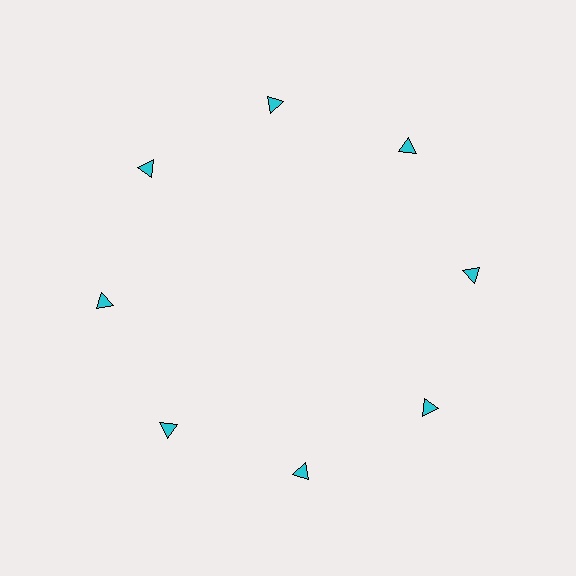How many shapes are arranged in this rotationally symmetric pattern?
There are 8 shapes, arranged in 8 groups of 1.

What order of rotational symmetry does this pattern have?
This pattern has 8-fold rotational symmetry.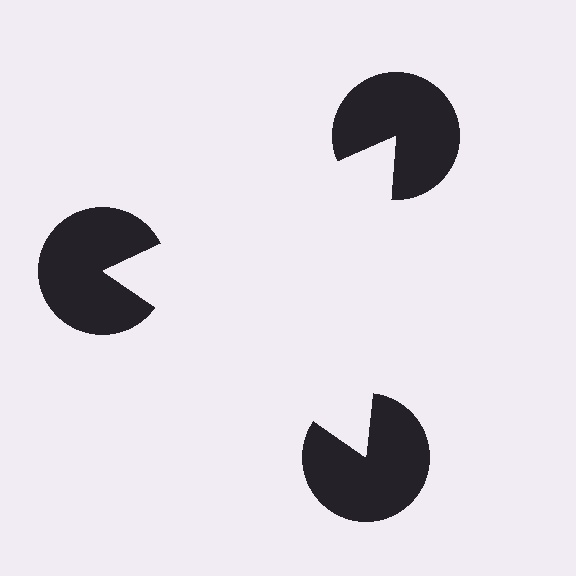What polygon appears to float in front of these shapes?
An illusory triangle — its edges are inferred from the aligned wedge cuts in the pac-man discs, not physically drawn.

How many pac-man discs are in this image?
There are 3 — one at each vertex of the illusory triangle.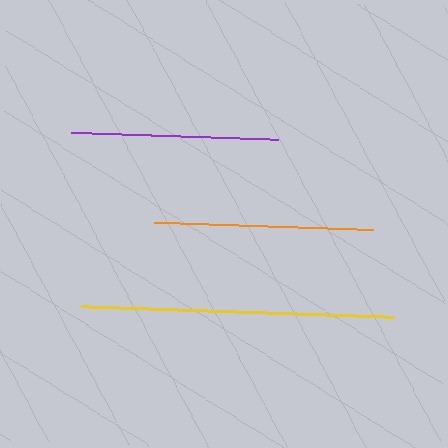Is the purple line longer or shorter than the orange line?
The orange line is longer than the purple line.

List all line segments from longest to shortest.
From longest to shortest: yellow, orange, purple.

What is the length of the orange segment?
The orange segment is approximately 220 pixels long.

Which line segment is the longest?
The yellow line is the longest at approximately 313 pixels.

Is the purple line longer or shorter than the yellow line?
The yellow line is longer than the purple line.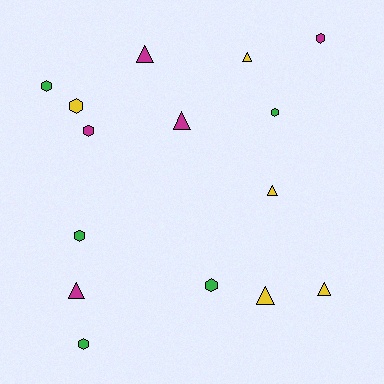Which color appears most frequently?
Yellow, with 5 objects.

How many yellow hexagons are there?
There is 1 yellow hexagon.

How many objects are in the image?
There are 15 objects.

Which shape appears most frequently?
Hexagon, with 8 objects.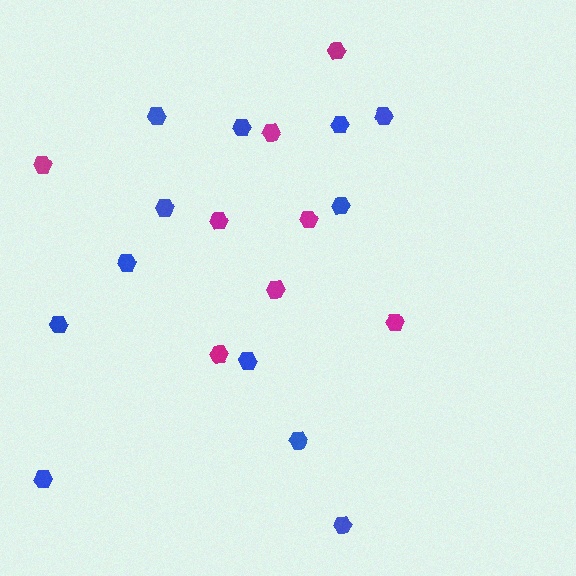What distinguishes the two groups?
There are 2 groups: one group of blue hexagons (12) and one group of magenta hexagons (8).